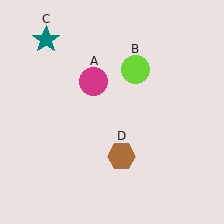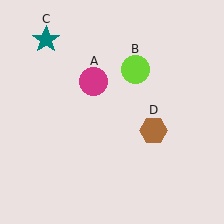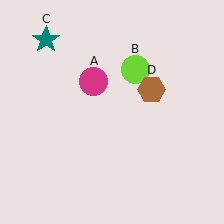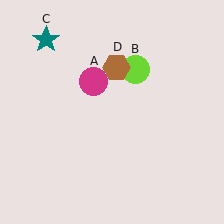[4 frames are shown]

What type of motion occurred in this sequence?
The brown hexagon (object D) rotated counterclockwise around the center of the scene.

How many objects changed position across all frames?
1 object changed position: brown hexagon (object D).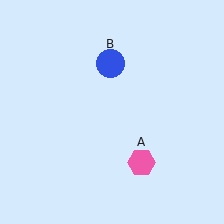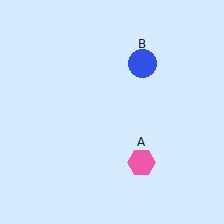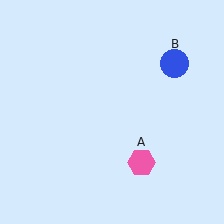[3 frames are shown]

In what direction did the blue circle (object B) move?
The blue circle (object B) moved right.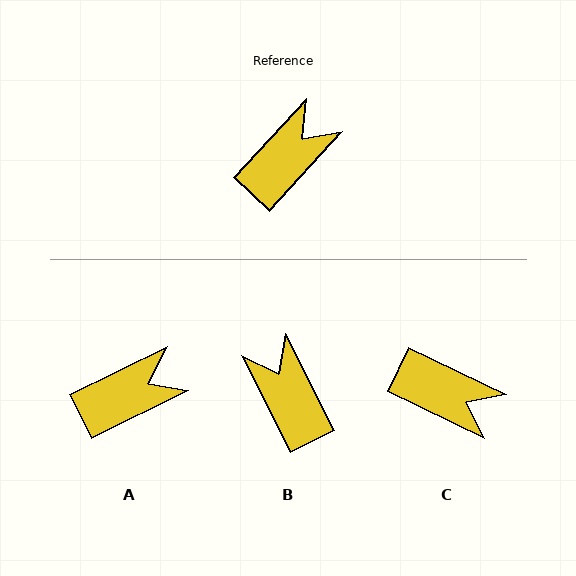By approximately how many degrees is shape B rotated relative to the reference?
Approximately 70 degrees counter-clockwise.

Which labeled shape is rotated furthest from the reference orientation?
C, about 73 degrees away.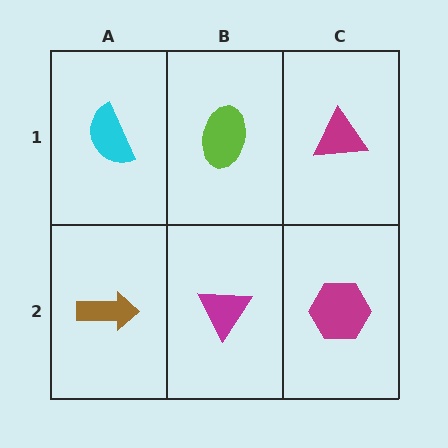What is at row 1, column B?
A lime ellipse.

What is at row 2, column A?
A brown arrow.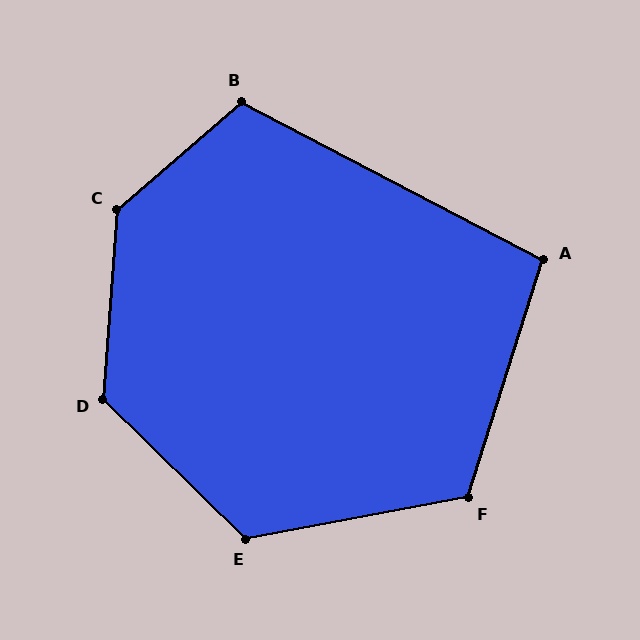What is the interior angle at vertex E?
Approximately 125 degrees (obtuse).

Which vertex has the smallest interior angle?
A, at approximately 100 degrees.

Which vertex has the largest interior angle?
C, at approximately 135 degrees.